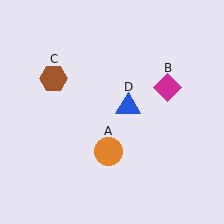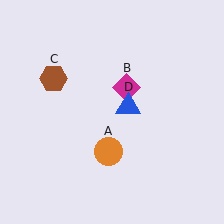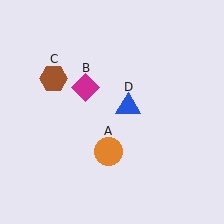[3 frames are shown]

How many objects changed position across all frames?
1 object changed position: magenta diamond (object B).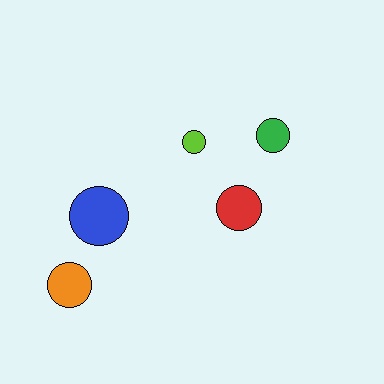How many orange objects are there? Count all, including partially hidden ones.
There is 1 orange object.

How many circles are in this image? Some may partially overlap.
There are 5 circles.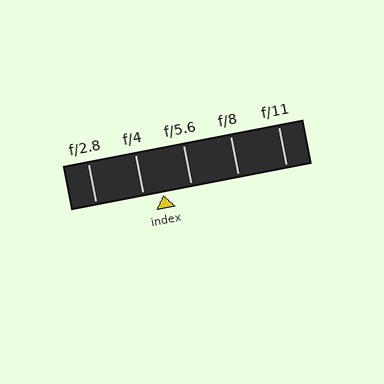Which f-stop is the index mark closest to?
The index mark is closest to f/4.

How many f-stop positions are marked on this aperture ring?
There are 5 f-stop positions marked.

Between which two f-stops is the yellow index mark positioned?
The index mark is between f/4 and f/5.6.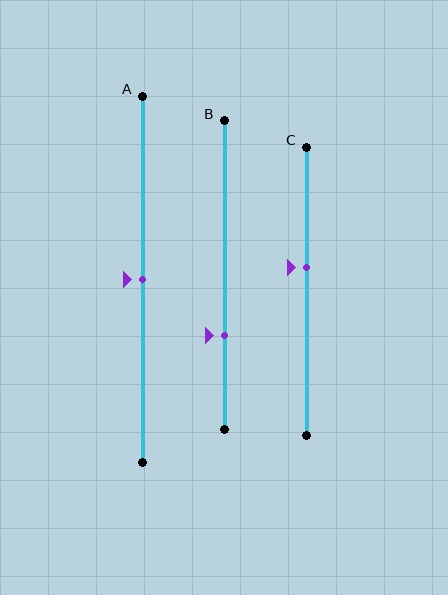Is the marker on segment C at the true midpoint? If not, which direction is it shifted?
No, the marker on segment C is shifted upward by about 8% of the segment length.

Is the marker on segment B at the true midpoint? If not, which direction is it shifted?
No, the marker on segment B is shifted downward by about 20% of the segment length.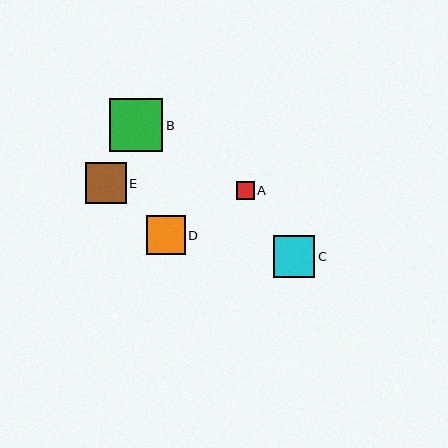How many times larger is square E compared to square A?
Square E is approximately 2.3 times the size of square A.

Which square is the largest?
Square B is the largest with a size of approximately 53 pixels.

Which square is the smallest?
Square A is the smallest with a size of approximately 18 pixels.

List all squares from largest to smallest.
From largest to smallest: B, C, E, D, A.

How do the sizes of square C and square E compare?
Square C and square E are approximately the same size.